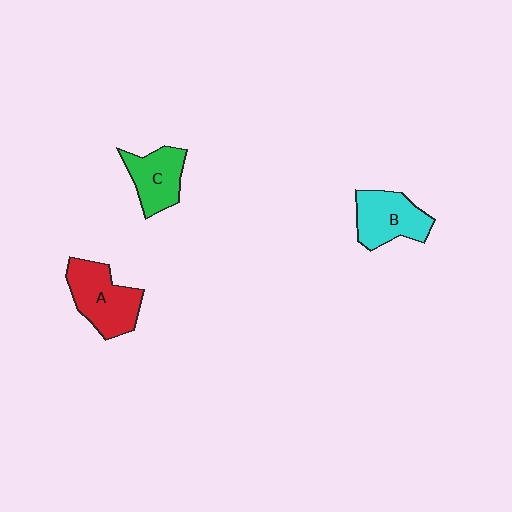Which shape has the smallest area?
Shape C (green).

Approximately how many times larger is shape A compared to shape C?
Approximately 1.3 times.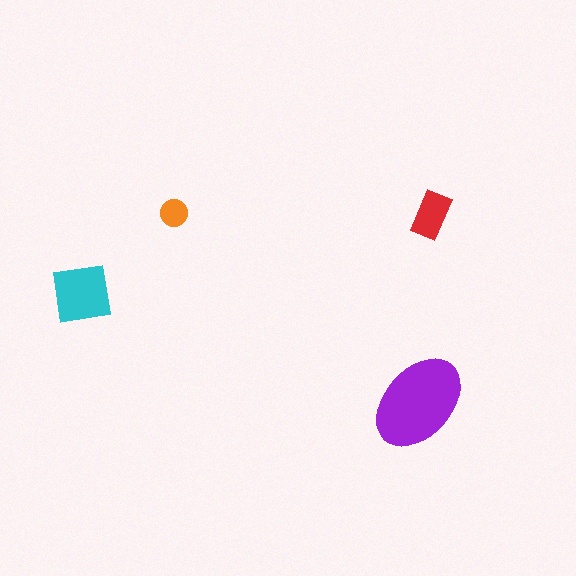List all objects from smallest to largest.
The orange circle, the red rectangle, the cyan square, the purple ellipse.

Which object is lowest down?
The purple ellipse is bottommost.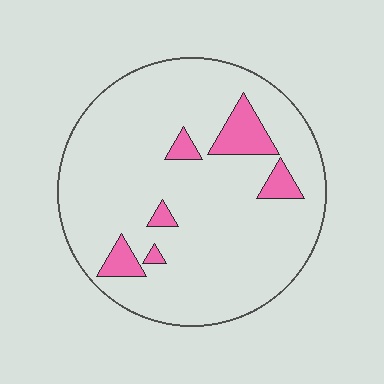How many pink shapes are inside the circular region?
6.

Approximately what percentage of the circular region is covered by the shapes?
Approximately 10%.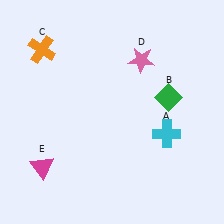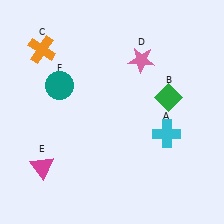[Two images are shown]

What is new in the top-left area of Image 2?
A teal circle (F) was added in the top-left area of Image 2.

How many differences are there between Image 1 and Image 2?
There is 1 difference between the two images.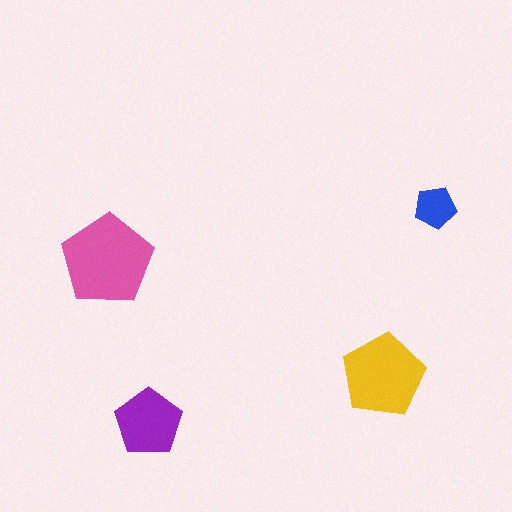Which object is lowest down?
The purple pentagon is bottommost.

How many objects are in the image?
There are 4 objects in the image.